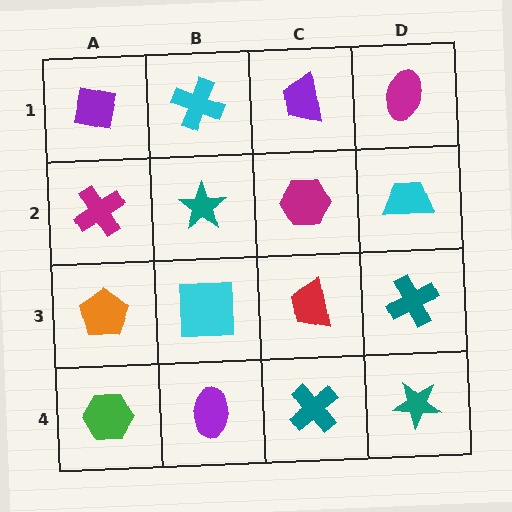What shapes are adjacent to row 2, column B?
A cyan cross (row 1, column B), a cyan square (row 3, column B), a magenta cross (row 2, column A), a magenta hexagon (row 2, column C).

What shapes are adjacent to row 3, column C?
A magenta hexagon (row 2, column C), a teal cross (row 4, column C), a cyan square (row 3, column B), a teal cross (row 3, column D).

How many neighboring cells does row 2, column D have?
3.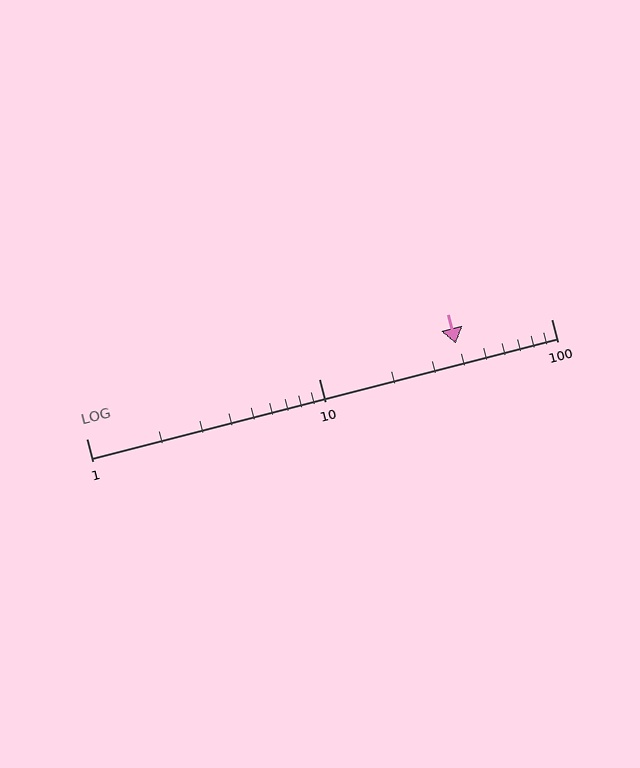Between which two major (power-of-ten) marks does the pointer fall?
The pointer is between 10 and 100.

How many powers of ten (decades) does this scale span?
The scale spans 2 decades, from 1 to 100.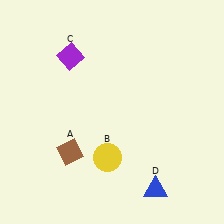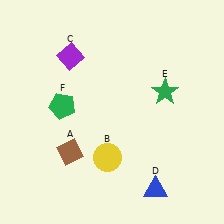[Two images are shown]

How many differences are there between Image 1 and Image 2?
There are 2 differences between the two images.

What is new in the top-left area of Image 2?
A green pentagon (F) was added in the top-left area of Image 2.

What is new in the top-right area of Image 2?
A green star (E) was added in the top-right area of Image 2.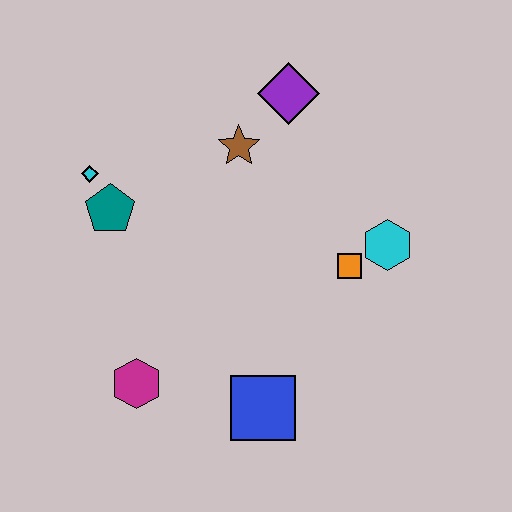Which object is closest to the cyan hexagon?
The orange square is closest to the cyan hexagon.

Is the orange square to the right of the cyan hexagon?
No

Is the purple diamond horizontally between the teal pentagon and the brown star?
No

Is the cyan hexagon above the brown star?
No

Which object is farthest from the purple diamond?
The magenta hexagon is farthest from the purple diamond.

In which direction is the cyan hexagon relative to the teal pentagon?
The cyan hexagon is to the right of the teal pentagon.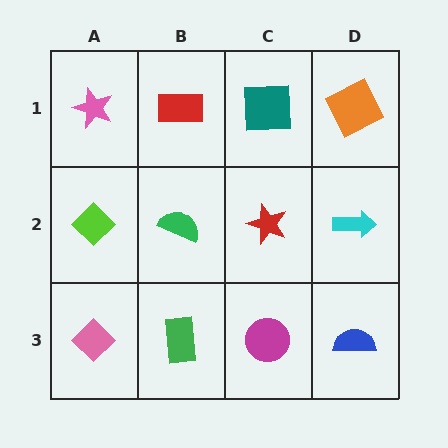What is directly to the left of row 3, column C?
A green rectangle.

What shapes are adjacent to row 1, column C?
A red star (row 2, column C), a red rectangle (row 1, column B), an orange square (row 1, column D).